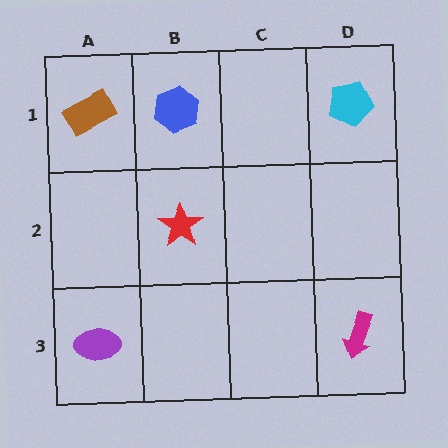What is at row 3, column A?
A purple ellipse.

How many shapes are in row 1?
3 shapes.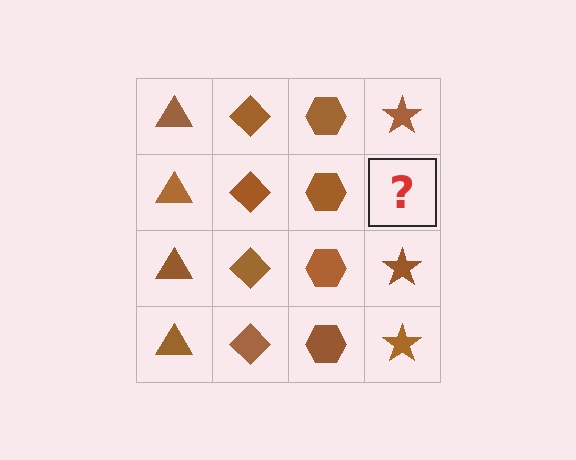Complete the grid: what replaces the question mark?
The question mark should be replaced with a brown star.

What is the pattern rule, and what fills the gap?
The rule is that each column has a consistent shape. The gap should be filled with a brown star.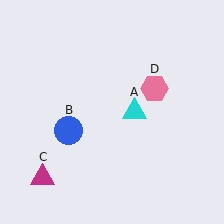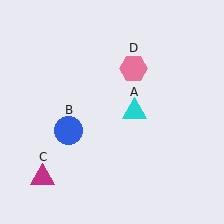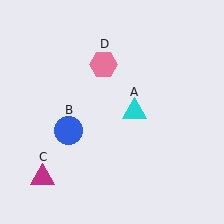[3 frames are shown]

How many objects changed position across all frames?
1 object changed position: pink hexagon (object D).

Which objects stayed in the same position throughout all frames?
Cyan triangle (object A) and blue circle (object B) and magenta triangle (object C) remained stationary.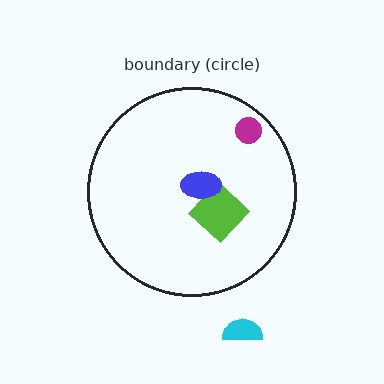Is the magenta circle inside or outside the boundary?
Inside.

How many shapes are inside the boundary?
3 inside, 1 outside.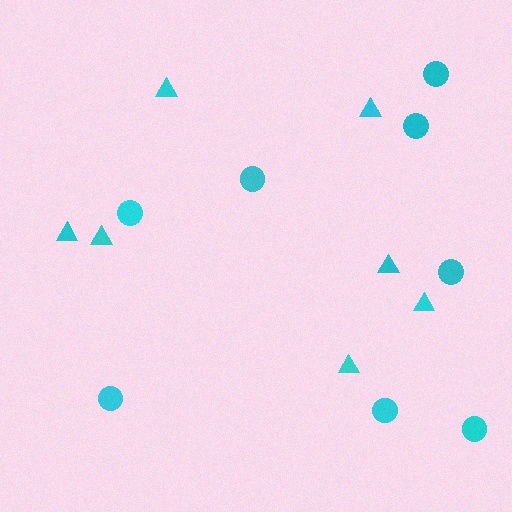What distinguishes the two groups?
There are 2 groups: one group of triangles (7) and one group of circles (8).